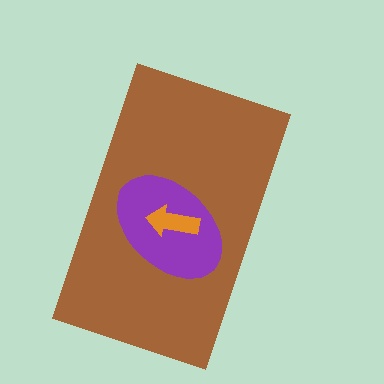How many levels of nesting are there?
3.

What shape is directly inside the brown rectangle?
The purple ellipse.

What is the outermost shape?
The brown rectangle.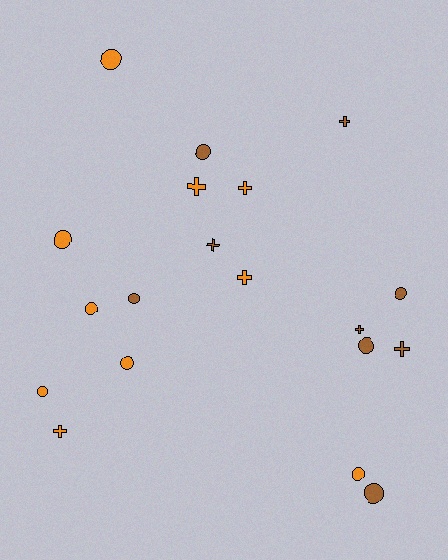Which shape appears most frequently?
Circle, with 11 objects.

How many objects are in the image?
There are 19 objects.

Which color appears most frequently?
Orange, with 10 objects.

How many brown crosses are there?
There are 4 brown crosses.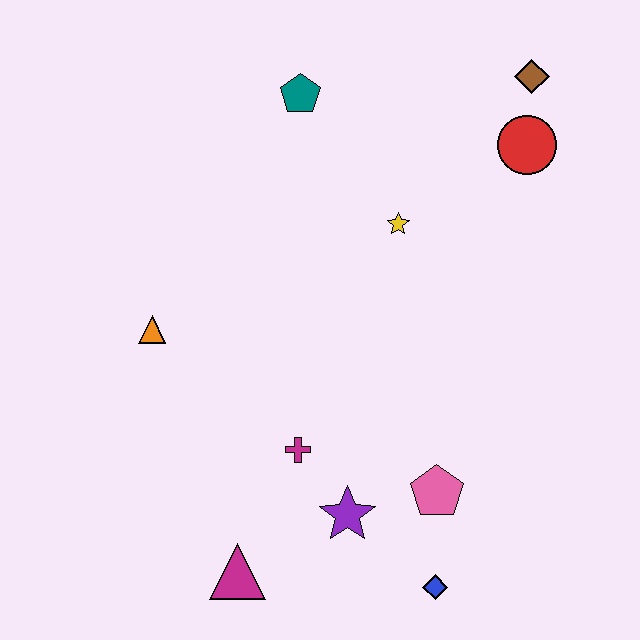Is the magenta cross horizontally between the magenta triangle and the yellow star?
Yes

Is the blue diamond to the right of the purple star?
Yes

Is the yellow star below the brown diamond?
Yes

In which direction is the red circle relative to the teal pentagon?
The red circle is to the right of the teal pentagon.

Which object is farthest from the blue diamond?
The brown diamond is farthest from the blue diamond.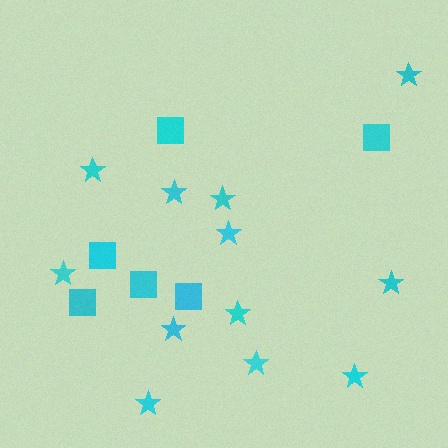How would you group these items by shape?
There are 2 groups: one group of stars (12) and one group of squares (6).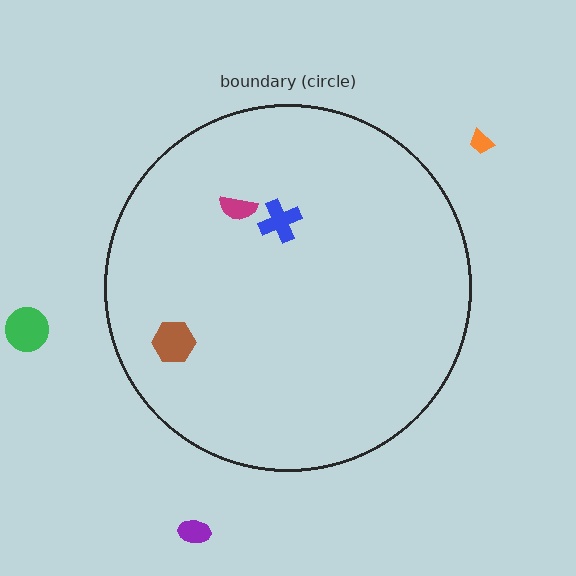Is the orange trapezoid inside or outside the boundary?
Outside.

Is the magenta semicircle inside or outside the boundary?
Inside.